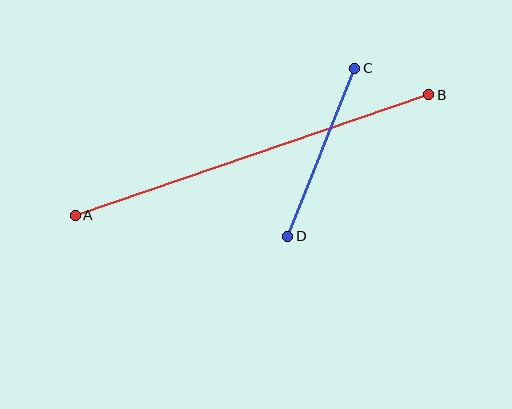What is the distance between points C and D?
The distance is approximately 181 pixels.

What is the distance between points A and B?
The distance is approximately 374 pixels.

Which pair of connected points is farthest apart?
Points A and B are farthest apart.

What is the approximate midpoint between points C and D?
The midpoint is at approximately (321, 152) pixels.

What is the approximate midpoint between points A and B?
The midpoint is at approximately (252, 155) pixels.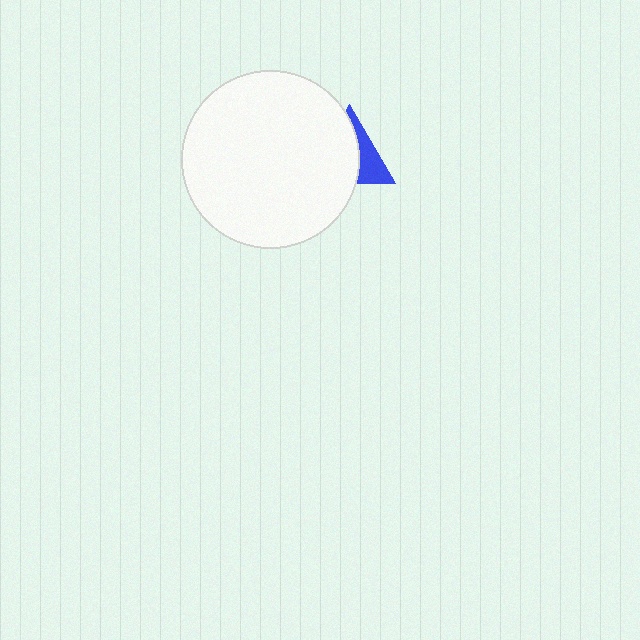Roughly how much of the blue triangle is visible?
A small part of it is visible (roughly 37%).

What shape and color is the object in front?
The object in front is a white circle.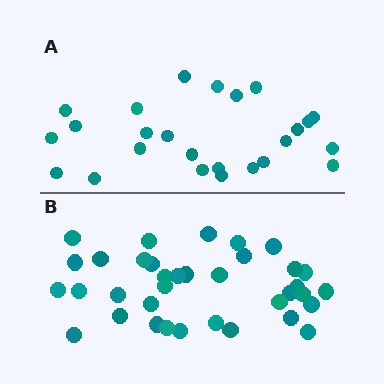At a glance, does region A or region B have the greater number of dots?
Region B (the bottom region) has more dots.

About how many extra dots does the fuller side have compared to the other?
Region B has roughly 12 or so more dots than region A.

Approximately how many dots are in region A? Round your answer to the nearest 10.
About 20 dots. (The exact count is 25, which rounds to 20.)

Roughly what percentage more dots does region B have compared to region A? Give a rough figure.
About 45% more.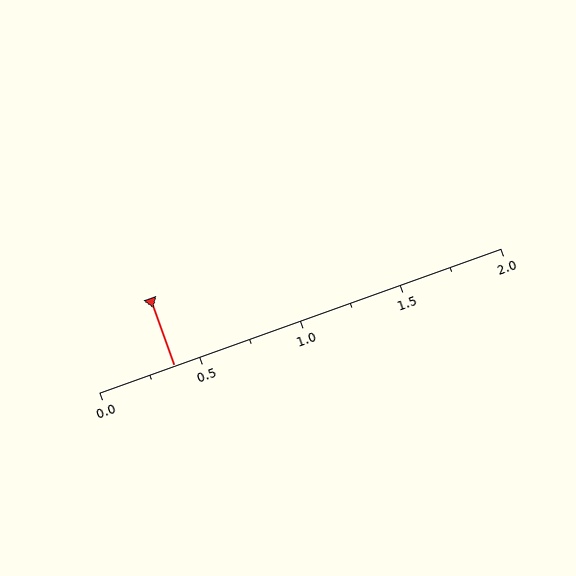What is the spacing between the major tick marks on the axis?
The major ticks are spaced 0.5 apart.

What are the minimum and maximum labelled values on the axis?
The axis runs from 0.0 to 2.0.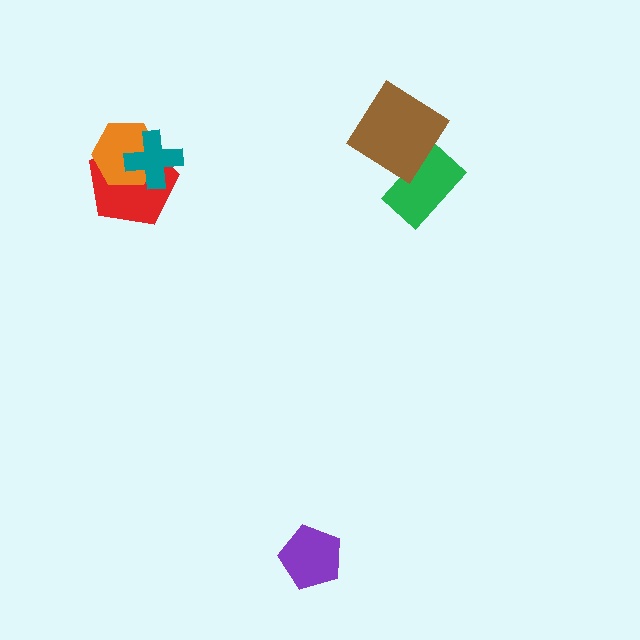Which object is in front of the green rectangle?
The brown diamond is in front of the green rectangle.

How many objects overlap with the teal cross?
2 objects overlap with the teal cross.